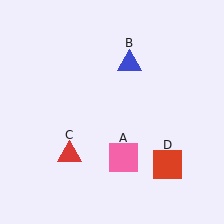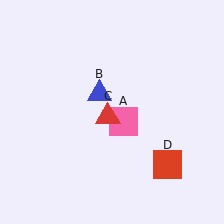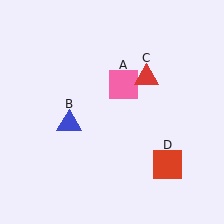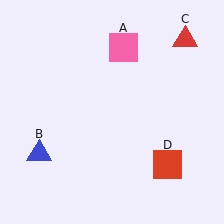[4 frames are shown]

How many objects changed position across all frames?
3 objects changed position: pink square (object A), blue triangle (object B), red triangle (object C).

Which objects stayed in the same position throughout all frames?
Red square (object D) remained stationary.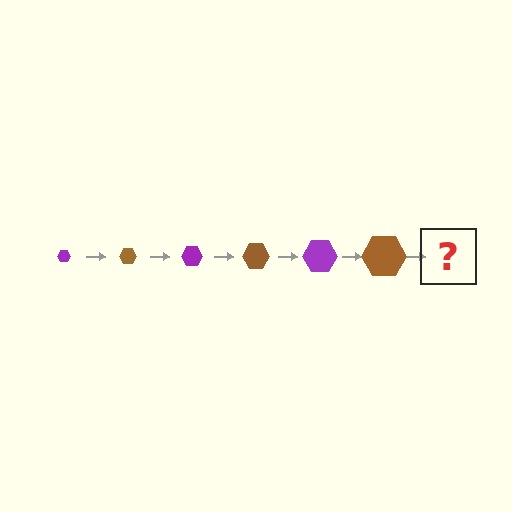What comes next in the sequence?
The next element should be a purple hexagon, larger than the previous one.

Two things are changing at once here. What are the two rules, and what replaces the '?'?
The two rules are that the hexagon grows larger each step and the color cycles through purple and brown. The '?' should be a purple hexagon, larger than the previous one.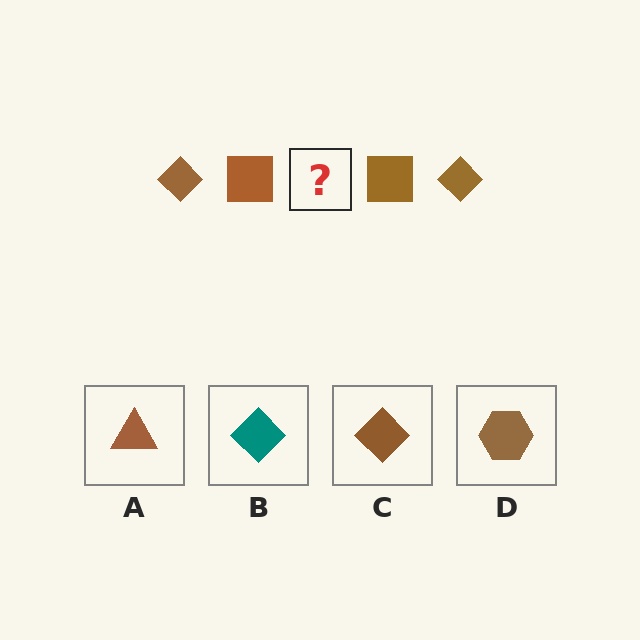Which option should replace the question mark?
Option C.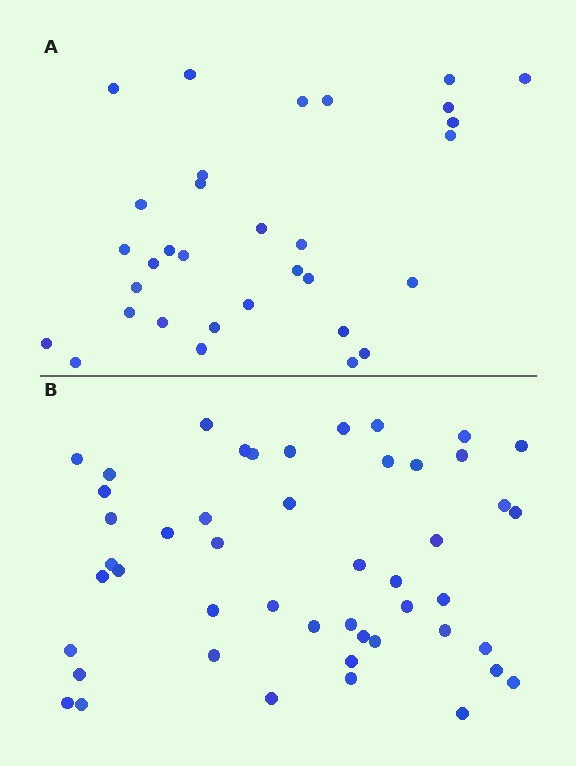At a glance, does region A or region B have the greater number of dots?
Region B (the bottom region) has more dots.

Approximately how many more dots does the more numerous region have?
Region B has approximately 15 more dots than region A.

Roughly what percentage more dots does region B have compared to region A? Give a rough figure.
About 50% more.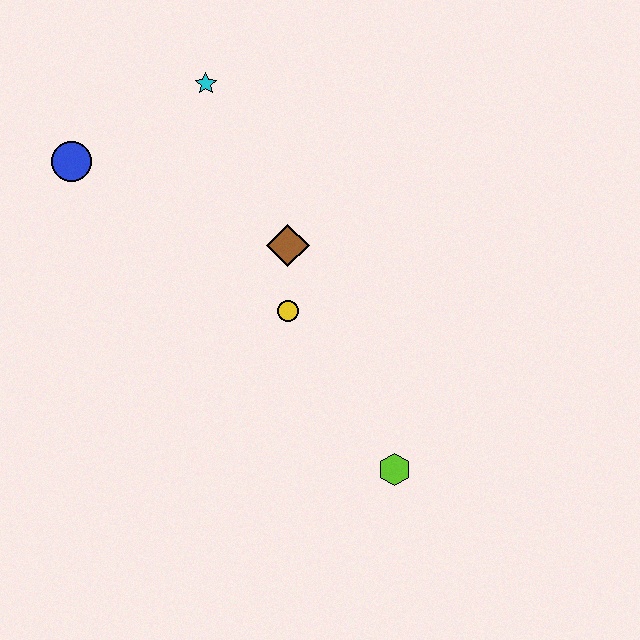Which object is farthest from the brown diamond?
The lime hexagon is farthest from the brown diamond.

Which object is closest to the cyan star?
The blue circle is closest to the cyan star.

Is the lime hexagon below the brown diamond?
Yes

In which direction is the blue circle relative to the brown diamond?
The blue circle is to the left of the brown diamond.